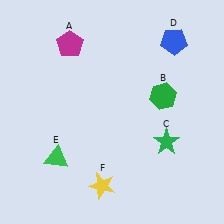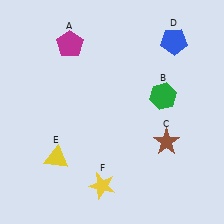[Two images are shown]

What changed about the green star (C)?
In Image 1, C is green. In Image 2, it changed to brown.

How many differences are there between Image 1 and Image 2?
There are 2 differences between the two images.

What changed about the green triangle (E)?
In Image 1, E is green. In Image 2, it changed to yellow.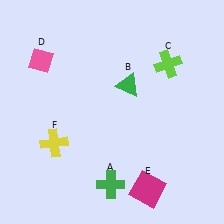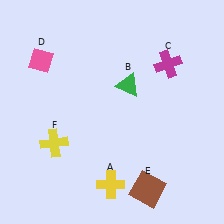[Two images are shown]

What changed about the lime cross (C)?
In Image 1, C is lime. In Image 2, it changed to magenta.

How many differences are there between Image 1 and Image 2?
There are 3 differences between the two images.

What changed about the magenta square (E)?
In Image 1, E is magenta. In Image 2, it changed to brown.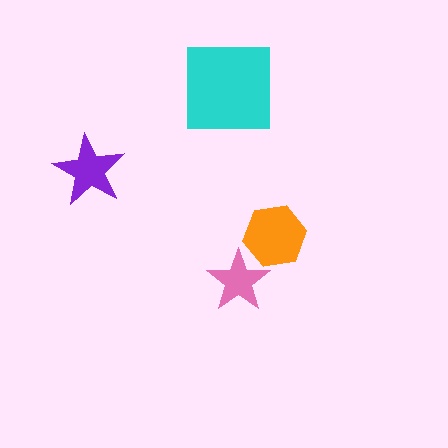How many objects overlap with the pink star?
1 object overlaps with the pink star.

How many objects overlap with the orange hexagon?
1 object overlaps with the orange hexagon.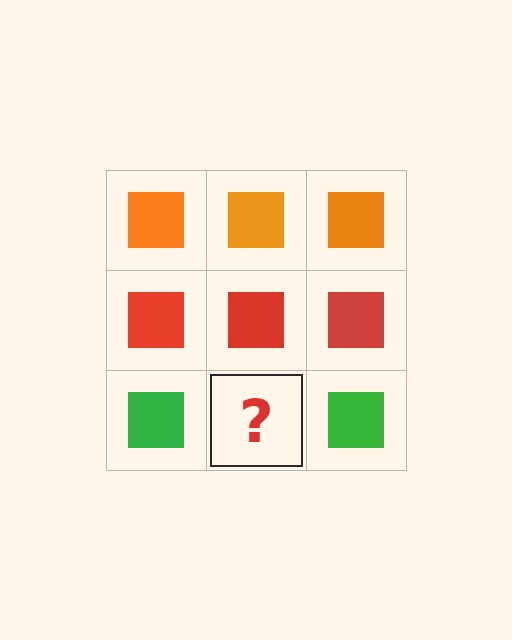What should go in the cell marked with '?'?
The missing cell should contain a green square.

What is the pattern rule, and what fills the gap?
The rule is that each row has a consistent color. The gap should be filled with a green square.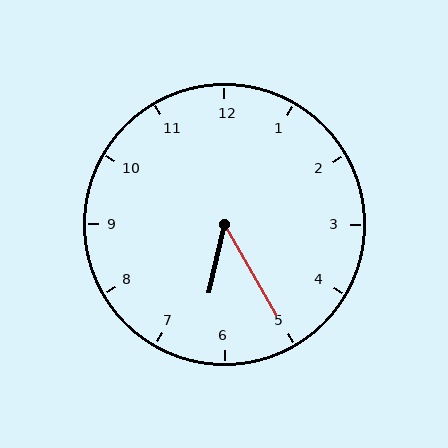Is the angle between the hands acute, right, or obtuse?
It is acute.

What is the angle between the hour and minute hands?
Approximately 42 degrees.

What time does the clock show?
6:25.